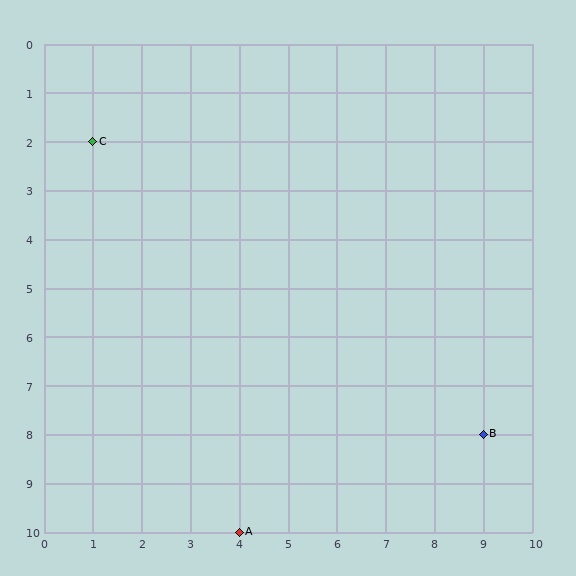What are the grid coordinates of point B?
Point B is at grid coordinates (9, 8).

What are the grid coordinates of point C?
Point C is at grid coordinates (1, 2).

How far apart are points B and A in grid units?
Points B and A are 5 columns and 2 rows apart (about 5.4 grid units diagonally).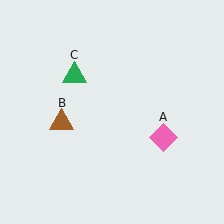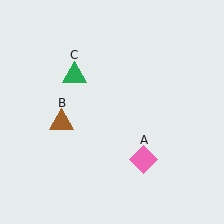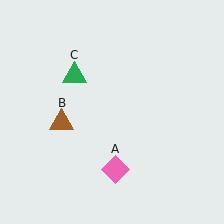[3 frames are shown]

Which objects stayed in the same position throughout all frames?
Brown triangle (object B) and green triangle (object C) remained stationary.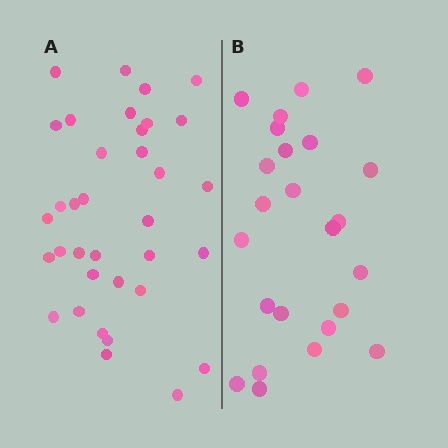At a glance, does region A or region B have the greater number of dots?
Region A (the left region) has more dots.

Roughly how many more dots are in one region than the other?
Region A has roughly 12 or so more dots than region B.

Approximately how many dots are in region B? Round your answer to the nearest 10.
About 20 dots. (The exact count is 24, which rounds to 20.)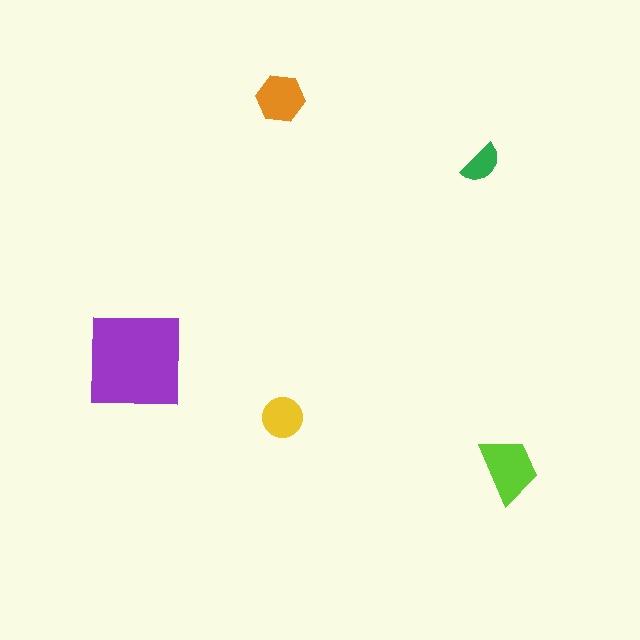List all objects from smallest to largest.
The green semicircle, the yellow circle, the orange hexagon, the lime trapezoid, the purple square.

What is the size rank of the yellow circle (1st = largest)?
4th.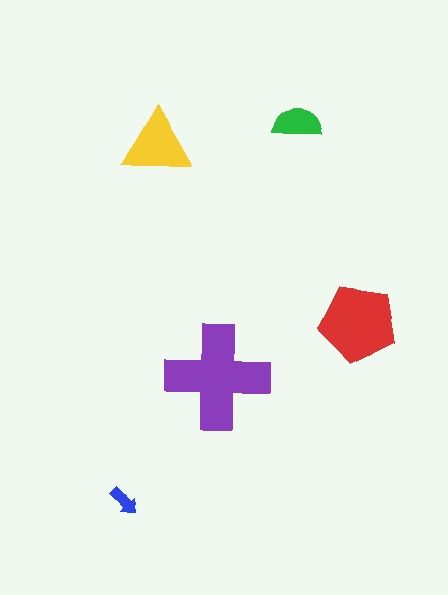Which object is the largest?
The purple cross.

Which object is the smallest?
The blue arrow.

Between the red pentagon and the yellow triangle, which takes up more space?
The red pentagon.